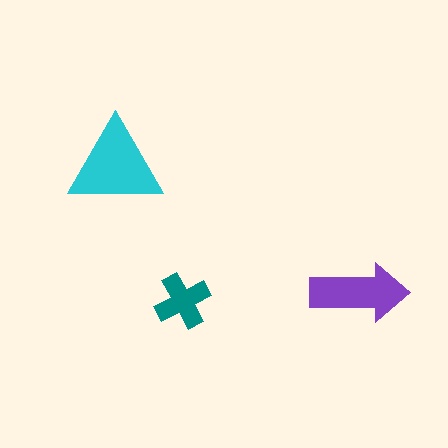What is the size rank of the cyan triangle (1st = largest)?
1st.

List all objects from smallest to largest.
The teal cross, the purple arrow, the cyan triangle.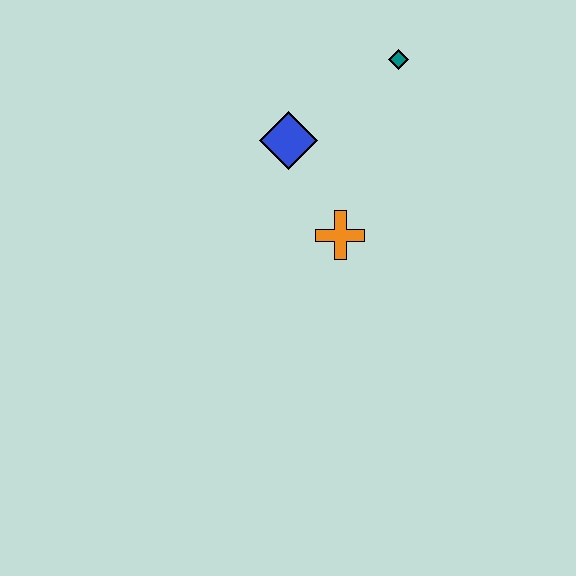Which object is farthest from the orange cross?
The teal diamond is farthest from the orange cross.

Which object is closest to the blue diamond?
The orange cross is closest to the blue diamond.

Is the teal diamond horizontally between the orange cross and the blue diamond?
No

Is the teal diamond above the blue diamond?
Yes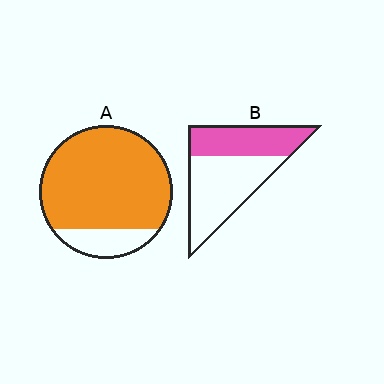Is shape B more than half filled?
No.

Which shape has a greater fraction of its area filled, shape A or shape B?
Shape A.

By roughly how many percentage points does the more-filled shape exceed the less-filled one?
By roughly 45 percentage points (A over B).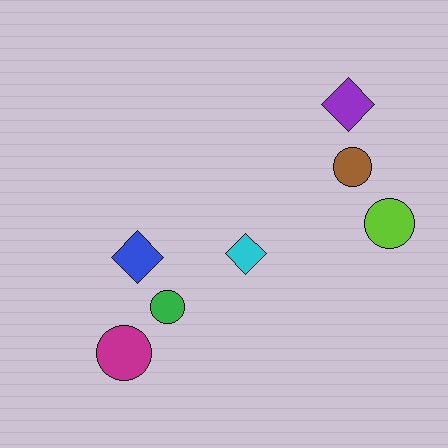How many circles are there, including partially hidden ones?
There are 4 circles.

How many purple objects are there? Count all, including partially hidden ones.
There is 1 purple object.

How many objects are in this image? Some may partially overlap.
There are 7 objects.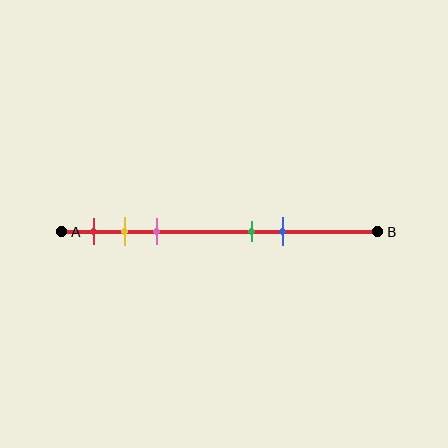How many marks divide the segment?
There are 5 marks dividing the segment.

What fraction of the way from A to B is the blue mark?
The blue mark is approximately 70% (0.7) of the way from A to B.